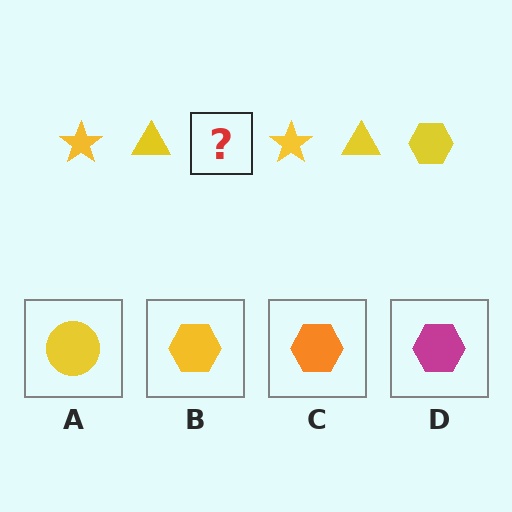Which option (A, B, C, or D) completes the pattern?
B.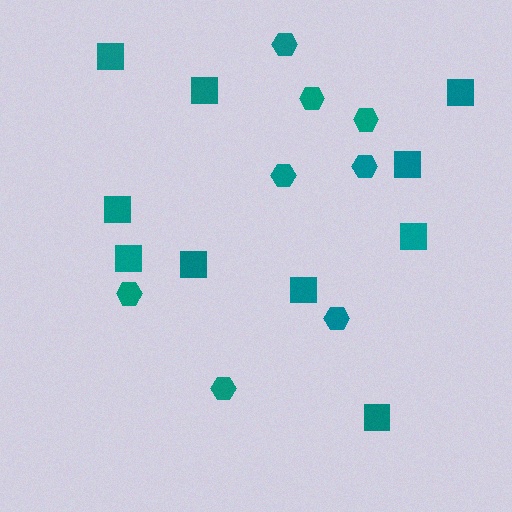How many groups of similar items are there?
There are 2 groups: one group of hexagons (8) and one group of squares (10).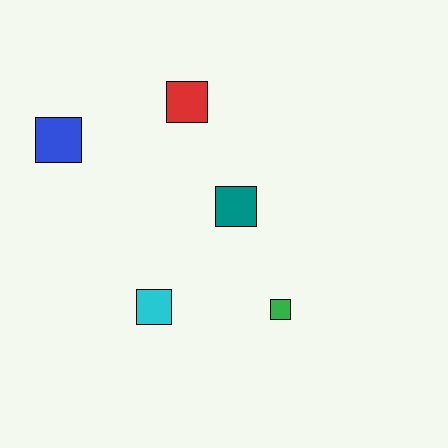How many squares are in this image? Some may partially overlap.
There are 5 squares.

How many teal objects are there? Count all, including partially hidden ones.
There is 1 teal object.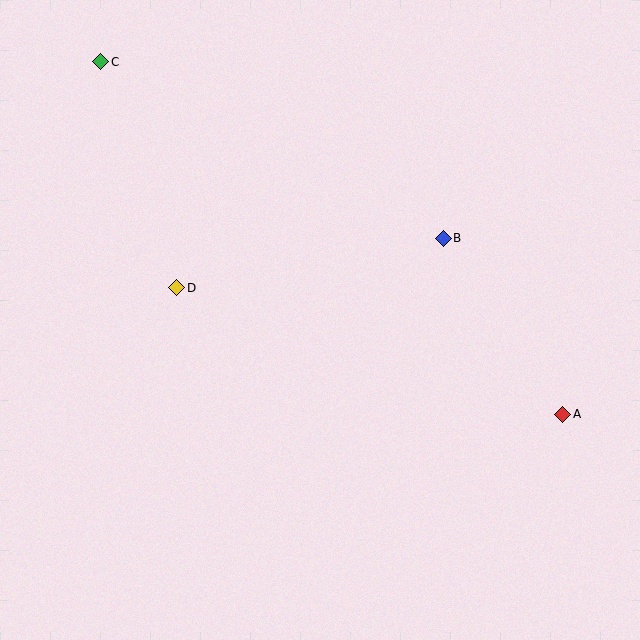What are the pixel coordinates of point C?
Point C is at (101, 62).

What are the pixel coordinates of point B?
Point B is at (443, 238).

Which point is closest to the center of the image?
Point D at (177, 288) is closest to the center.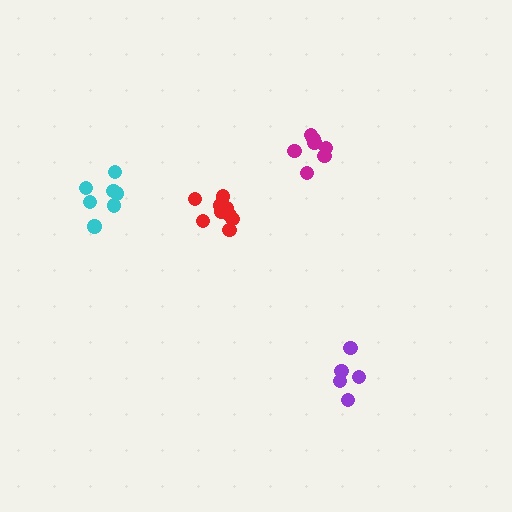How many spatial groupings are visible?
There are 4 spatial groupings.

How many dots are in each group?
Group 1: 7 dots, Group 2: 7 dots, Group 3: 5 dots, Group 4: 9 dots (28 total).